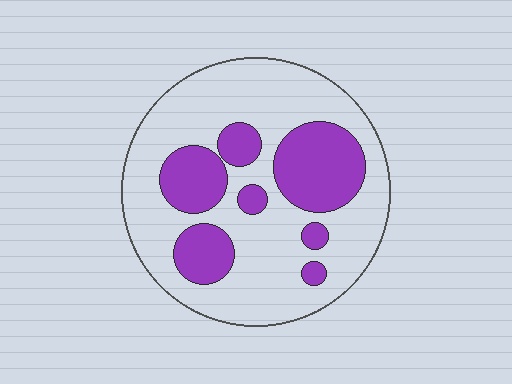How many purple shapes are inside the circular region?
7.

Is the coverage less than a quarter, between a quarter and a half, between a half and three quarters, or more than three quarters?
Between a quarter and a half.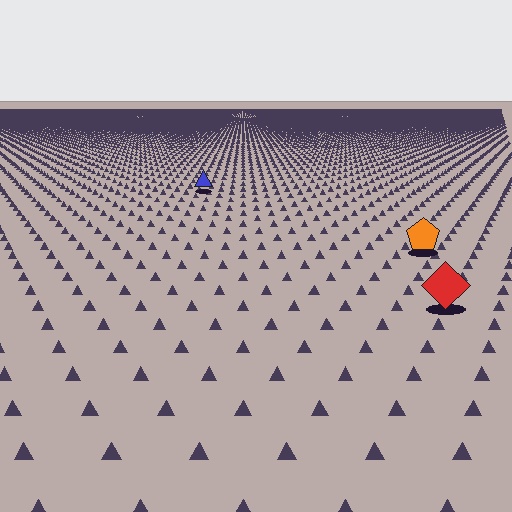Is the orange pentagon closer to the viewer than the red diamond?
No. The red diamond is closer — you can tell from the texture gradient: the ground texture is coarser near it.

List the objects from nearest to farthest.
From nearest to farthest: the red diamond, the orange pentagon, the blue triangle.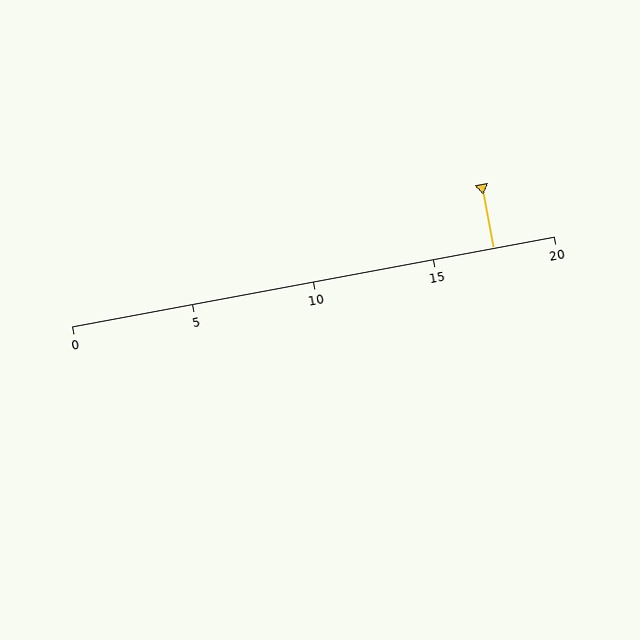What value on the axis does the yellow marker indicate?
The marker indicates approximately 17.5.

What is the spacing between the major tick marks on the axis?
The major ticks are spaced 5 apart.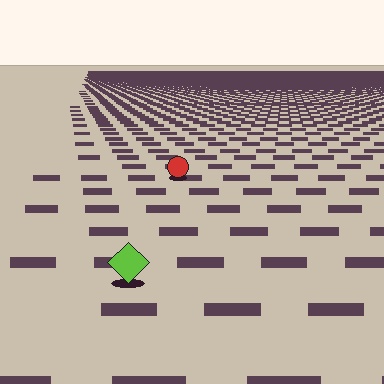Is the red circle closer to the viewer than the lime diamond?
No. The lime diamond is closer — you can tell from the texture gradient: the ground texture is coarser near it.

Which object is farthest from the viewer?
The red circle is farthest from the viewer. It appears smaller and the ground texture around it is denser.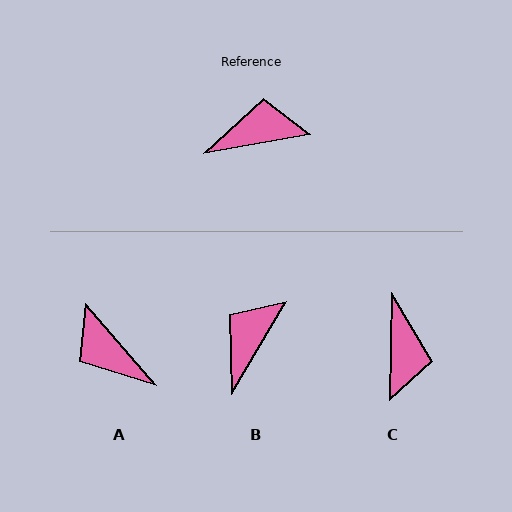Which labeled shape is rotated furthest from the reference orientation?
A, about 121 degrees away.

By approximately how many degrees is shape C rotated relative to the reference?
Approximately 101 degrees clockwise.